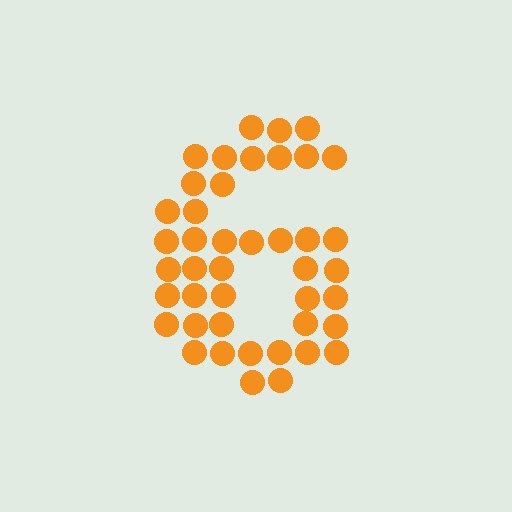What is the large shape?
The large shape is the digit 6.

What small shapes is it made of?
It is made of small circles.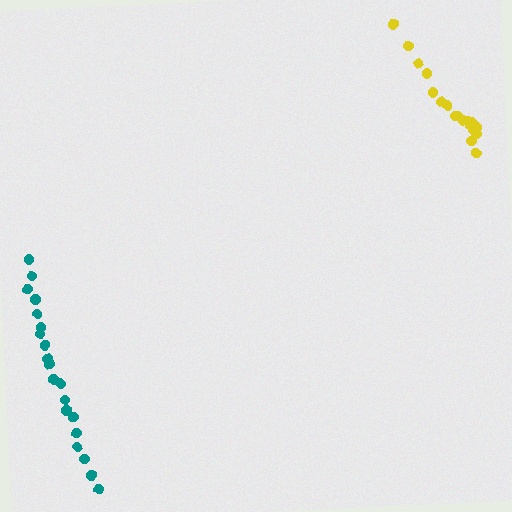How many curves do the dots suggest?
There are 2 distinct paths.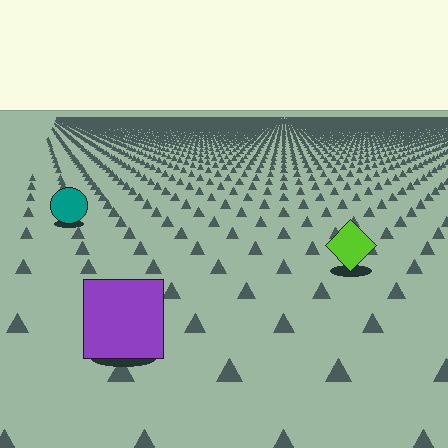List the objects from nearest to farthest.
From nearest to farthest: the purple square, the lime diamond, the teal circle.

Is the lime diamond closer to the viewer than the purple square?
No. The purple square is closer — you can tell from the texture gradient: the ground texture is coarser near it.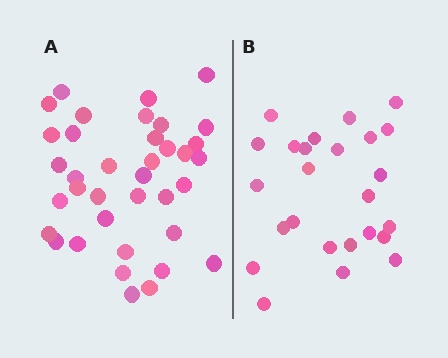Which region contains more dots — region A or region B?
Region A (the left region) has more dots.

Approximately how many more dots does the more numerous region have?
Region A has roughly 12 or so more dots than region B.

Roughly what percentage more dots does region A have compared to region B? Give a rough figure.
About 50% more.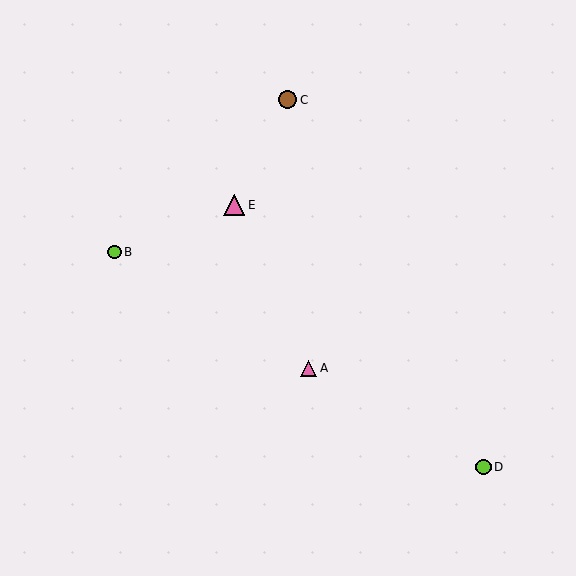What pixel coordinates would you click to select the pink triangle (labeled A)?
Click at (309, 368) to select the pink triangle A.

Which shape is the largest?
The pink triangle (labeled E) is the largest.